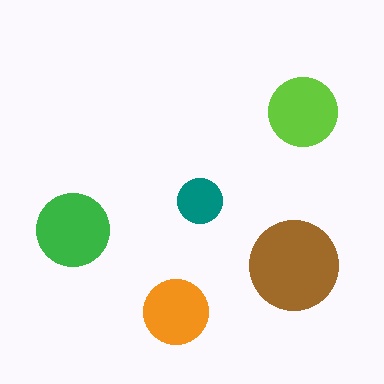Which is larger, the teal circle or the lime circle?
The lime one.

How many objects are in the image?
There are 5 objects in the image.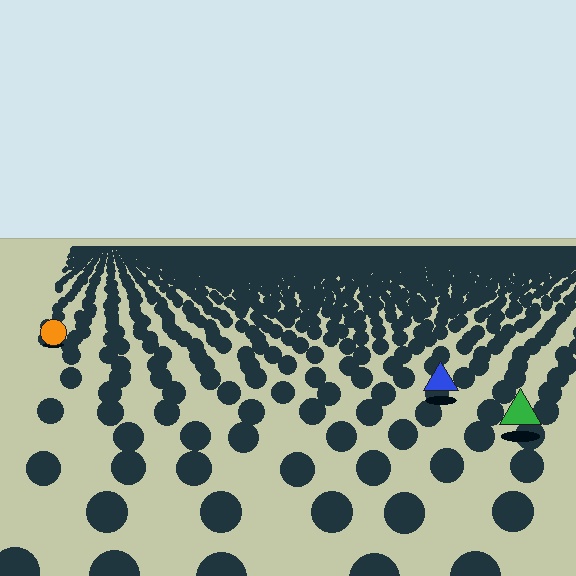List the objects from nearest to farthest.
From nearest to farthest: the green triangle, the blue triangle, the orange circle.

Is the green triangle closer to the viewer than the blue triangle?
Yes. The green triangle is closer — you can tell from the texture gradient: the ground texture is coarser near it.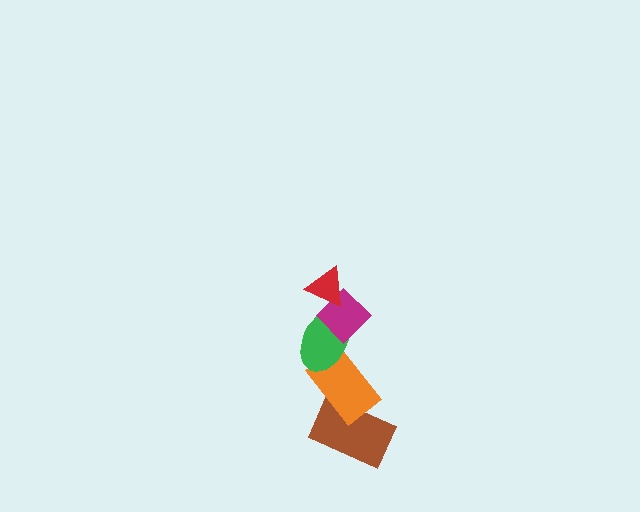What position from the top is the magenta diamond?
The magenta diamond is 2nd from the top.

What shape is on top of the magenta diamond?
The red triangle is on top of the magenta diamond.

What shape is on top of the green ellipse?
The magenta diamond is on top of the green ellipse.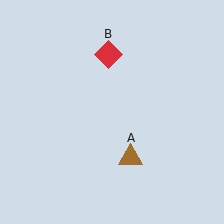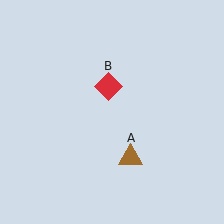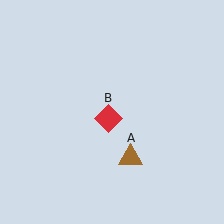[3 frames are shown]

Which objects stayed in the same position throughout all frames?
Brown triangle (object A) remained stationary.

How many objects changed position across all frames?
1 object changed position: red diamond (object B).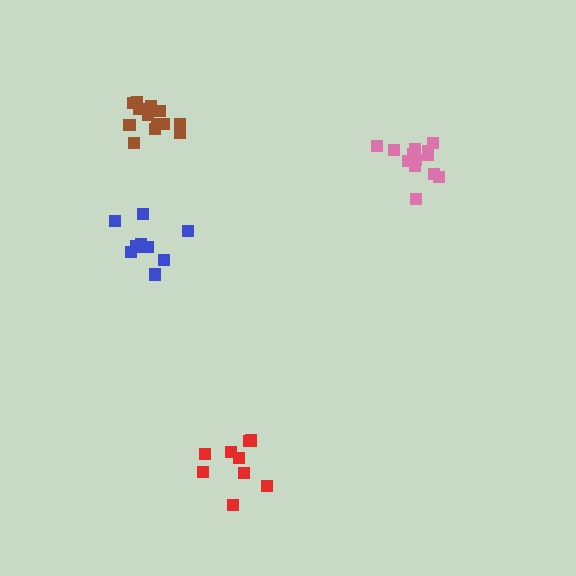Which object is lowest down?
The red cluster is bottommost.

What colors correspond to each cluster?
The clusters are colored: red, blue, pink, brown.